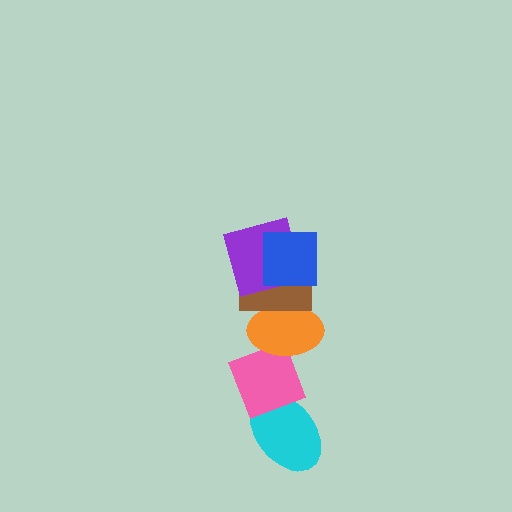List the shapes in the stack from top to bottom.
From top to bottom: the blue square, the purple square, the brown rectangle, the orange ellipse, the pink diamond, the cyan ellipse.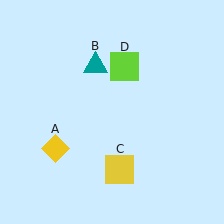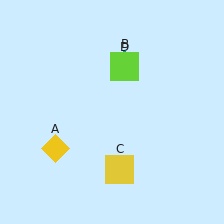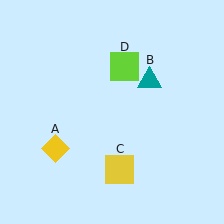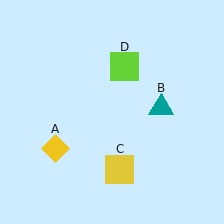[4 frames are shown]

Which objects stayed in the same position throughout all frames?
Yellow diamond (object A) and yellow square (object C) and lime square (object D) remained stationary.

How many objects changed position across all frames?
1 object changed position: teal triangle (object B).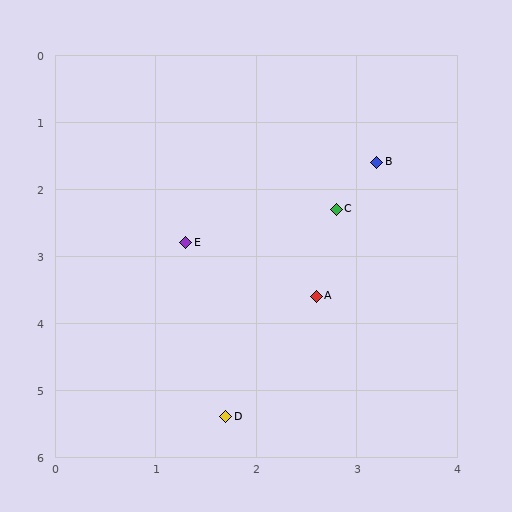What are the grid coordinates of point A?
Point A is at approximately (2.6, 3.6).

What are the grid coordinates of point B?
Point B is at approximately (3.2, 1.6).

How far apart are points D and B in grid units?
Points D and B are about 4.1 grid units apart.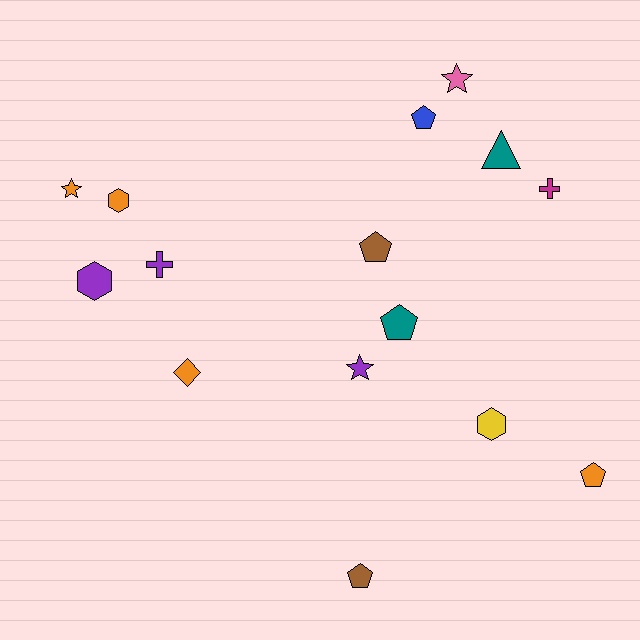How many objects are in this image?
There are 15 objects.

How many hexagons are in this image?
There are 3 hexagons.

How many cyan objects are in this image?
There are no cyan objects.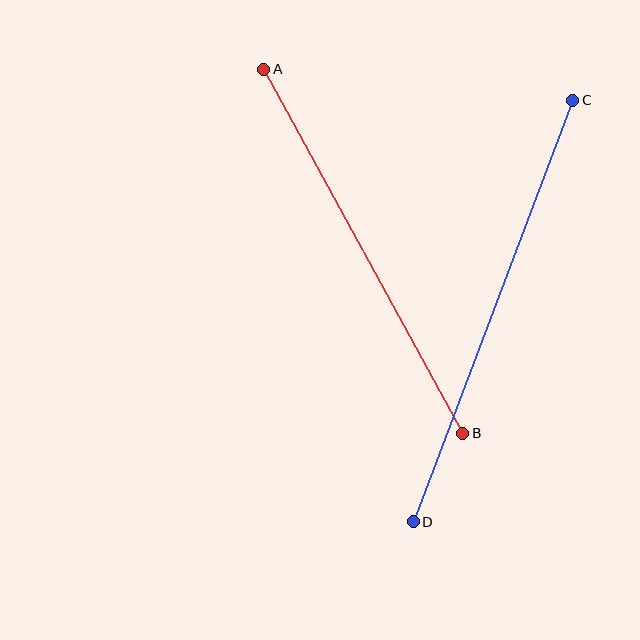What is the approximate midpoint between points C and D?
The midpoint is at approximately (493, 311) pixels.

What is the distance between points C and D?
The distance is approximately 451 pixels.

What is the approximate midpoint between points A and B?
The midpoint is at approximately (363, 251) pixels.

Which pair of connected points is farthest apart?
Points C and D are farthest apart.